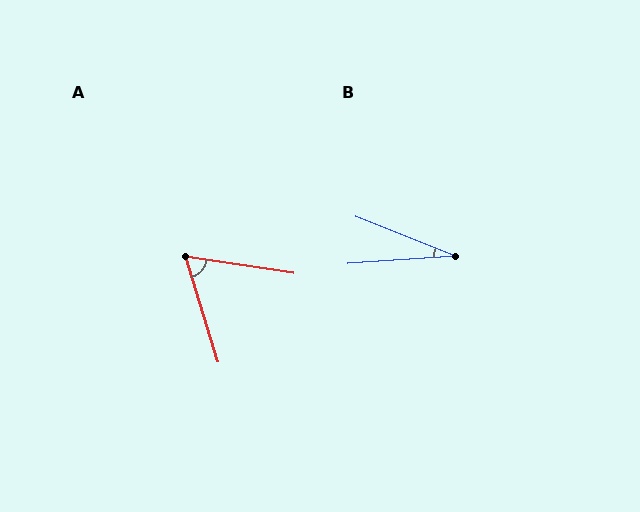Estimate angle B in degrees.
Approximately 26 degrees.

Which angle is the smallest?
B, at approximately 26 degrees.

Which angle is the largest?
A, at approximately 64 degrees.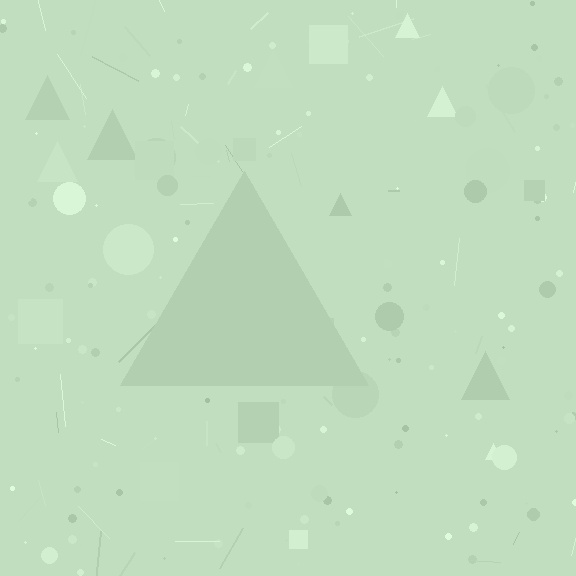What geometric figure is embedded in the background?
A triangle is embedded in the background.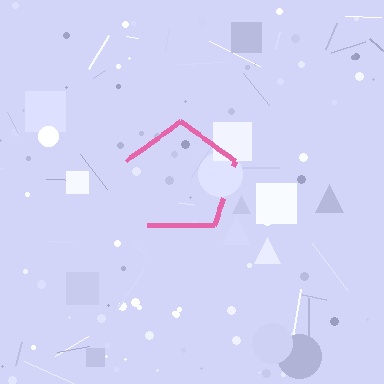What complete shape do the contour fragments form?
The contour fragments form a pentagon.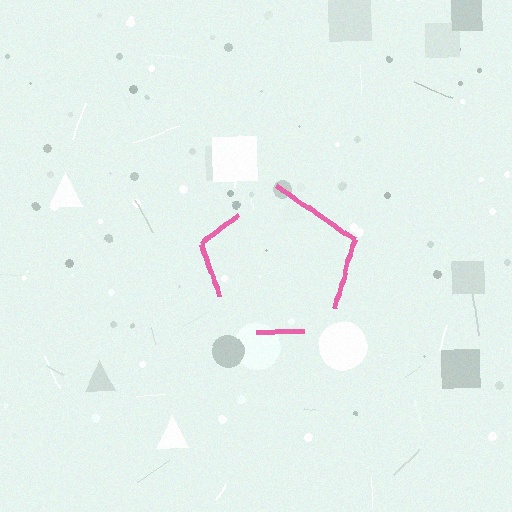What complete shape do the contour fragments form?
The contour fragments form a pentagon.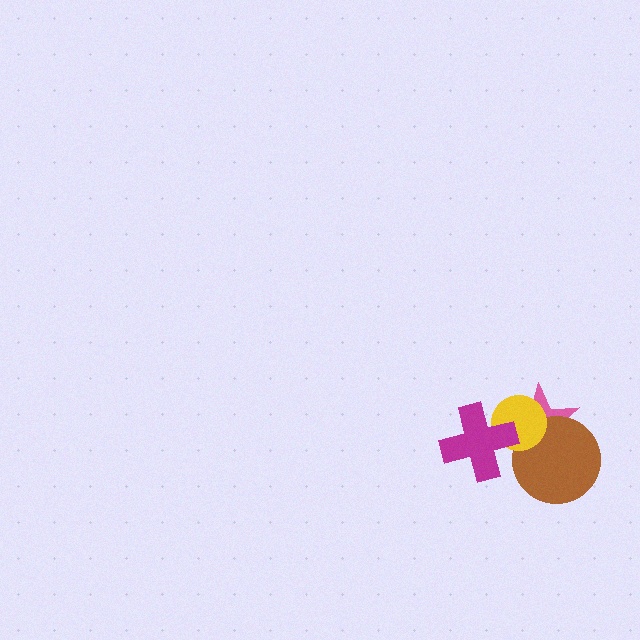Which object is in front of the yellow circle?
The magenta cross is in front of the yellow circle.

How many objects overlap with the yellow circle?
3 objects overlap with the yellow circle.